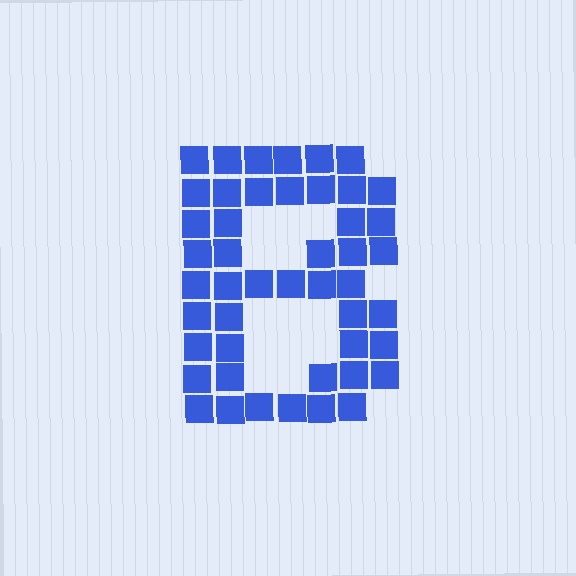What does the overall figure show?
The overall figure shows the letter B.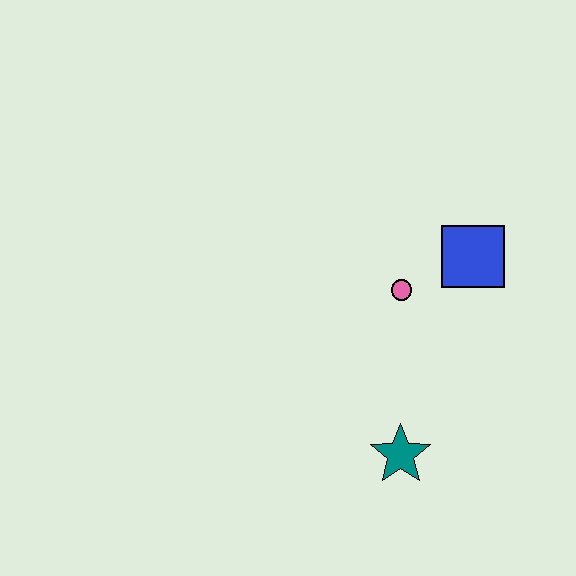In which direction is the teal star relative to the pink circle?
The teal star is below the pink circle.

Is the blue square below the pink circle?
No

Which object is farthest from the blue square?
The teal star is farthest from the blue square.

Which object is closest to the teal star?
The pink circle is closest to the teal star.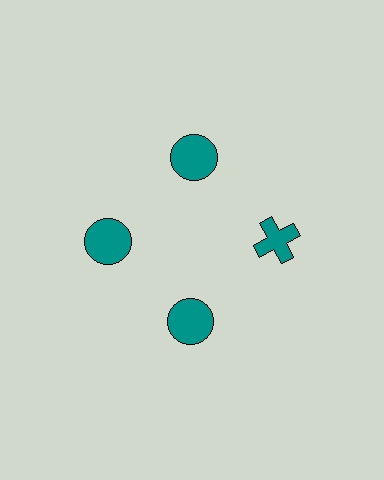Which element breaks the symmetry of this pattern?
The teal cross at roughly the 3 o'clock position breaks the symmetry. All other shapes are teal circles.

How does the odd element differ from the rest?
It has a different shape: cross instead of circle.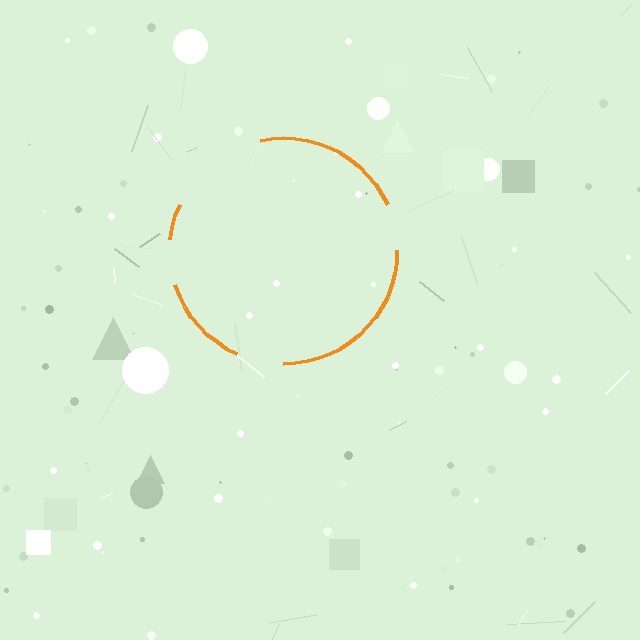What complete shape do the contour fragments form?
The contour fragments form a circle.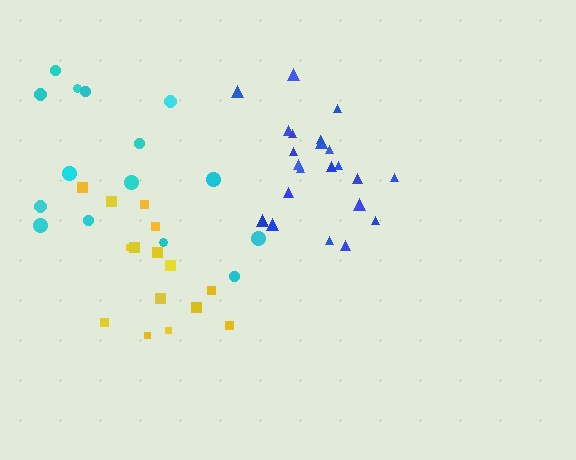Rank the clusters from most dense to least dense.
blue, yellow, cyan.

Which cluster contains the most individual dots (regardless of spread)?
Blue (22).